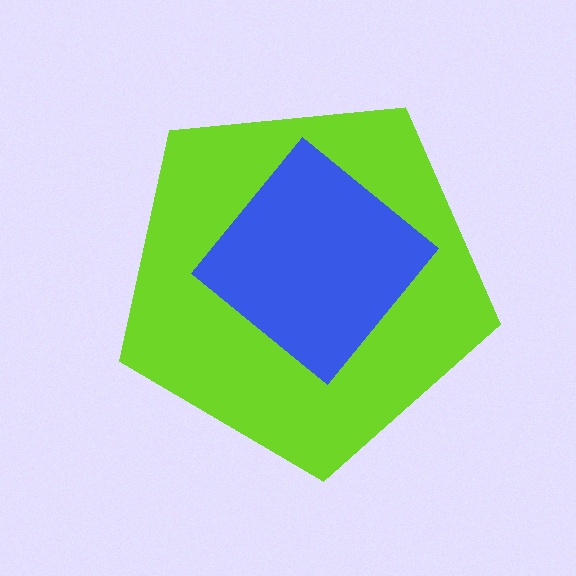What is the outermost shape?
The lime pentagon.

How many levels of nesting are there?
2.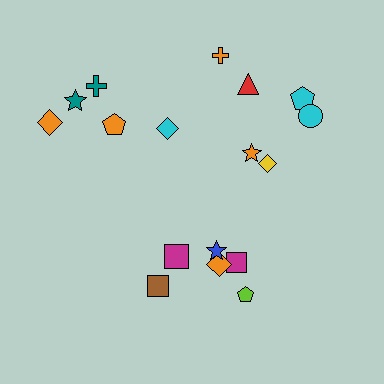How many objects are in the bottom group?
There are 6 objects.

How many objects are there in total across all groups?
There are 17 objects.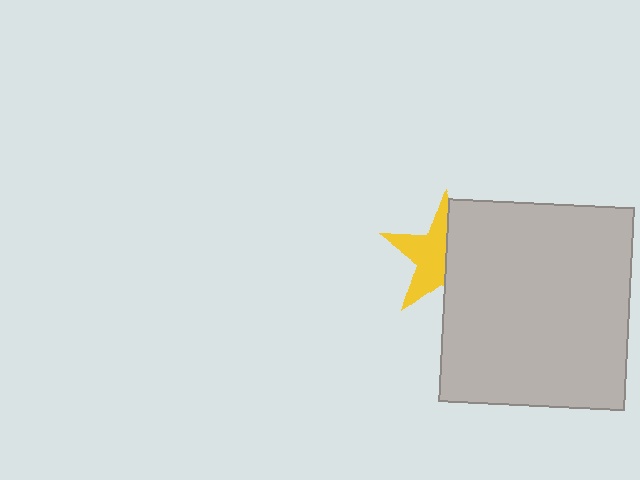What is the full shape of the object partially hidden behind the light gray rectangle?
The partially hidden object is a yellow star.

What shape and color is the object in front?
The object in front is a light gray rectangle.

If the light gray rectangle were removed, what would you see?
You would see the complete yellow star.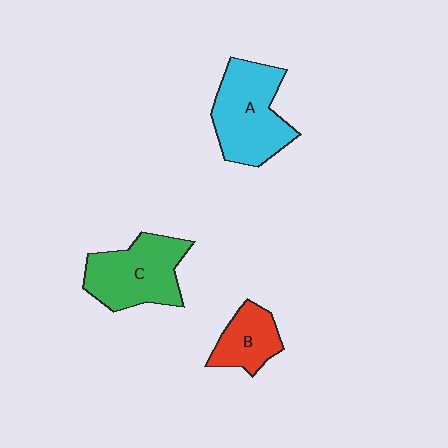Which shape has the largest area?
Shape A (cyan).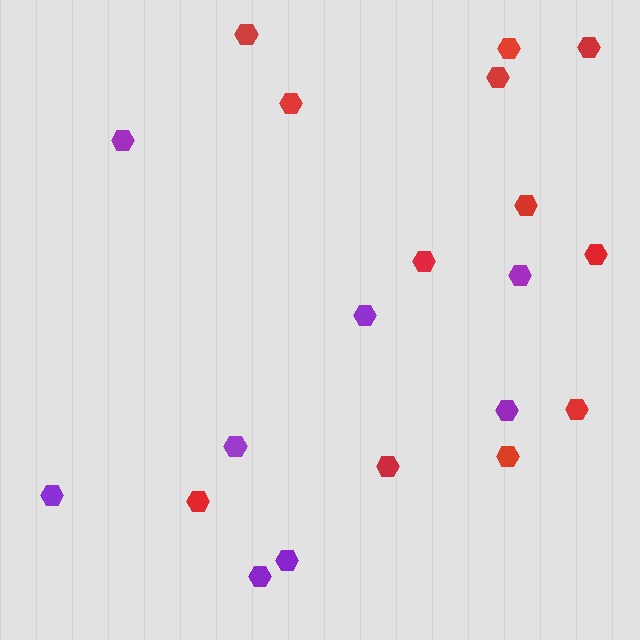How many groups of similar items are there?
There are 2 groups: one group of purple hexagons (8) and one group of red hexagons (12).